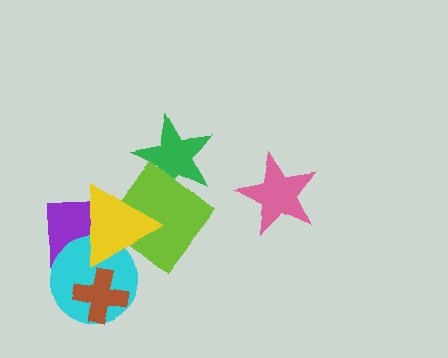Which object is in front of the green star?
The lime diamond is in front of the green star.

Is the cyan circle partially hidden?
Yes, it is partially covered by another shape.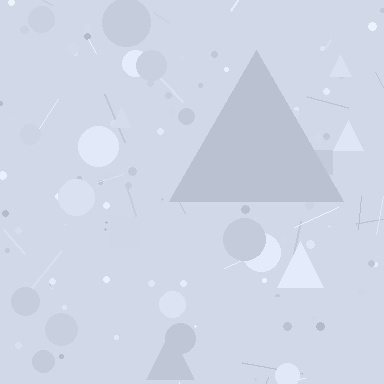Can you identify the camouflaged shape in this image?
The camouflaged shape is a triangle.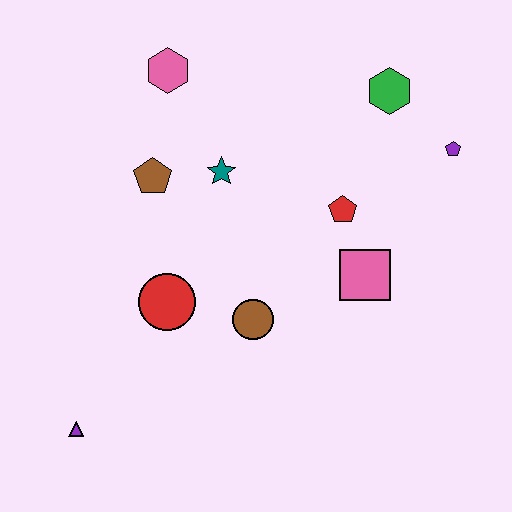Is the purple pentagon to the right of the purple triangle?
Yes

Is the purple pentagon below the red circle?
No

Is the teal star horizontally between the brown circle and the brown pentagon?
Yes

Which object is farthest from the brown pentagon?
The purple pentagon is farthest from the brown pentagon.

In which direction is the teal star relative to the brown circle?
The teal star is above the brown circle.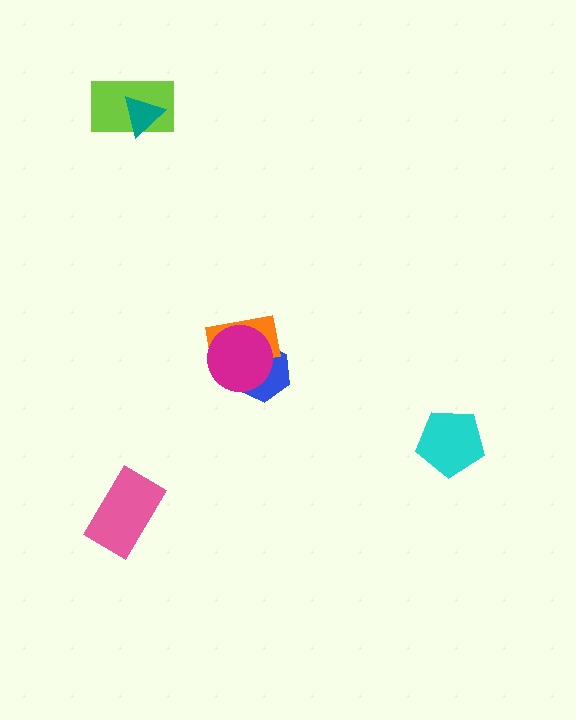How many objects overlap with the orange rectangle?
2 objects overlap with the orange rectangle.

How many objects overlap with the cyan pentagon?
0 objects overlap with the cyan pentagon.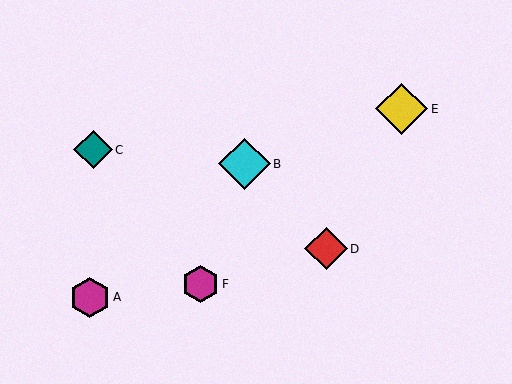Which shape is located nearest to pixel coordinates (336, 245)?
The red diamond (labeled D) at (326, 249) is nearest to that location.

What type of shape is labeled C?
Shape C is a teal diamond.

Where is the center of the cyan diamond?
The center of the cyan diamond is at (245, 164).